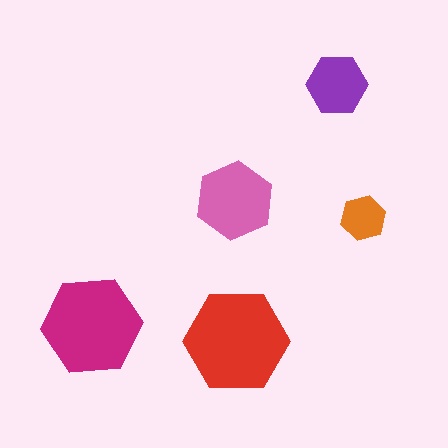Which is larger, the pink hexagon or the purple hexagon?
The pink one.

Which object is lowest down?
The red hexagon is bottommost.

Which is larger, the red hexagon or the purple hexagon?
The red one.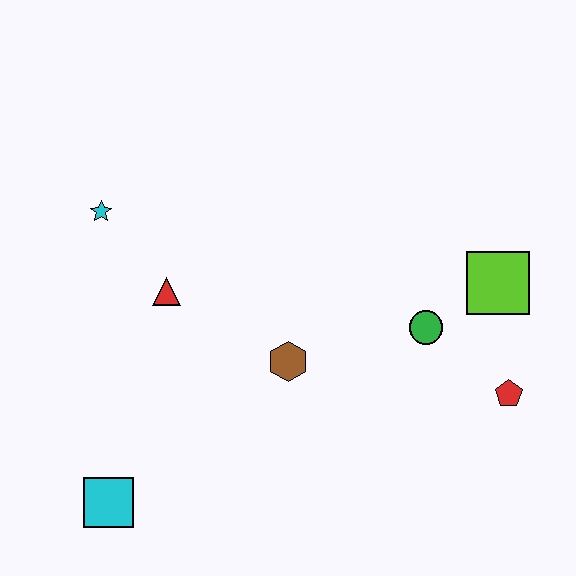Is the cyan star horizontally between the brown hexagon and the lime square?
No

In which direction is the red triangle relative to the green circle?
The red triangle is to the left of the green circle.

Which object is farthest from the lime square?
The cyan square is farthest from the lime square.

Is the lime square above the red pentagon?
Yes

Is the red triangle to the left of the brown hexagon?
Yes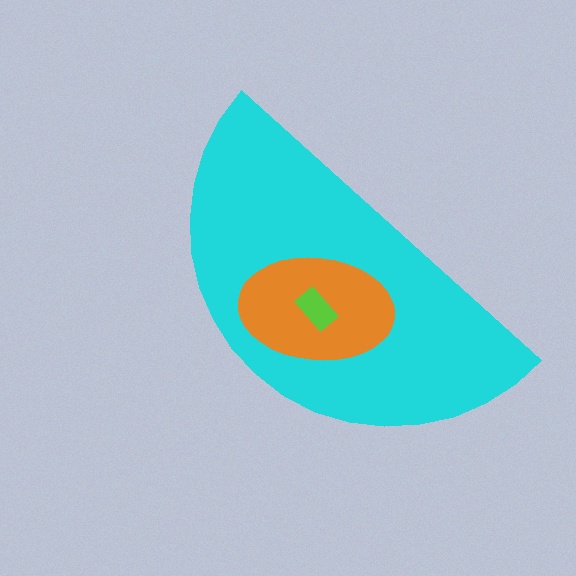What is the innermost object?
The lime rectangle.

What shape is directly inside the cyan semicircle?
The orange ellipse.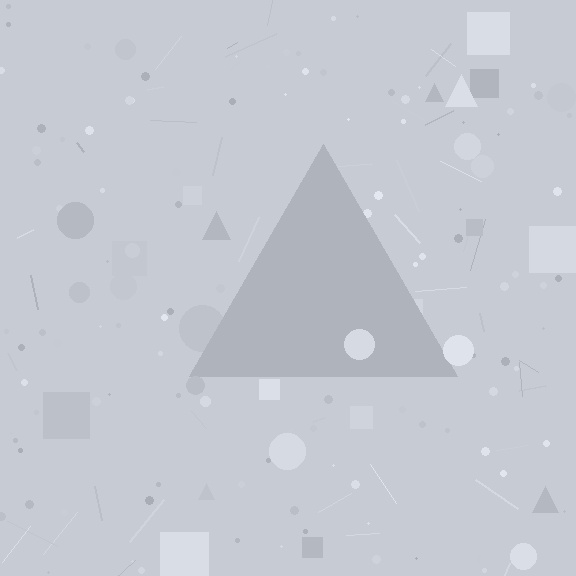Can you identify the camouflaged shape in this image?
The camouflaged shape is a triangle.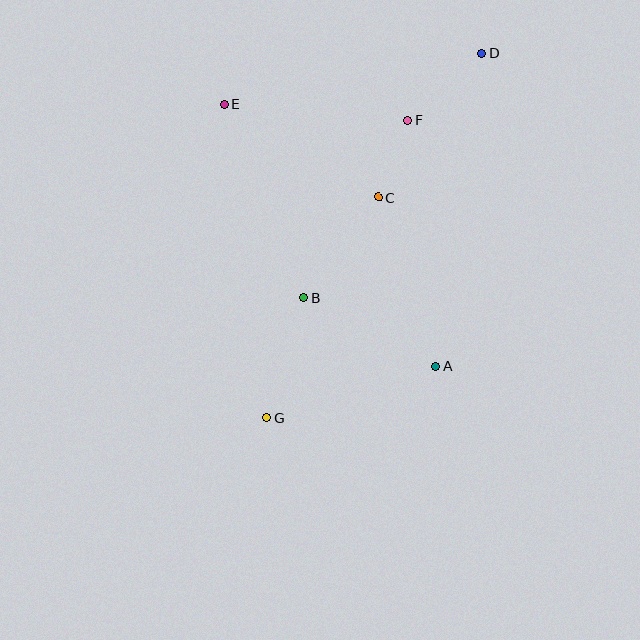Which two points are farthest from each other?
Points D and G are farthest from each other.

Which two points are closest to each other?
Points C and F are closest to each other.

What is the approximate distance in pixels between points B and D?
The distance between B and D is approximately 302 pixels.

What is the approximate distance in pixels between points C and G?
The distance between C and G is approximately 247 pixels.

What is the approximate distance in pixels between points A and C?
The distance between A and C is approximately 178 pixels.